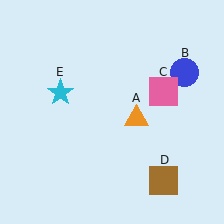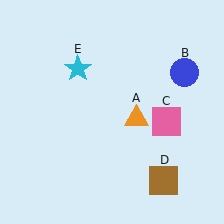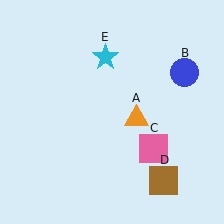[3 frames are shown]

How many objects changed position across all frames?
2 objects changed position: pink square (object C), cyan star (object E).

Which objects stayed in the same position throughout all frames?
Orange triangle (object A) and blue circle (object B) and brown square (object D) remained stationary.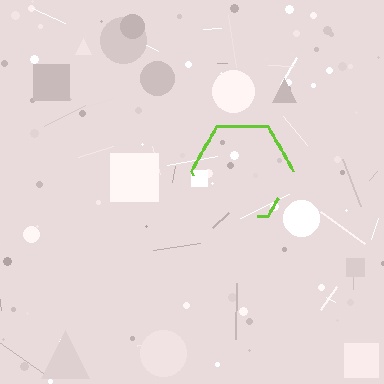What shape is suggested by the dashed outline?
The dashed outline suggests a hexagon.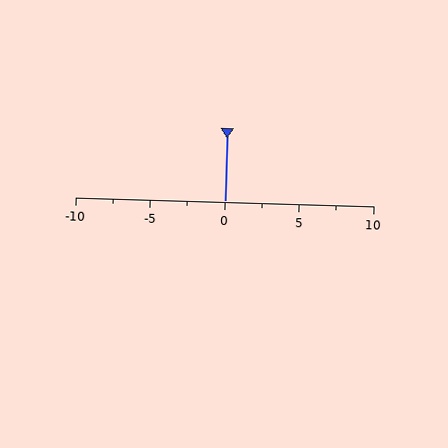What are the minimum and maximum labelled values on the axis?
The axis runs from -10 to 10.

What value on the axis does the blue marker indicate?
The marker indicates approximately 0.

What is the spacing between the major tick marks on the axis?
The major ticks are spaced 5 apart.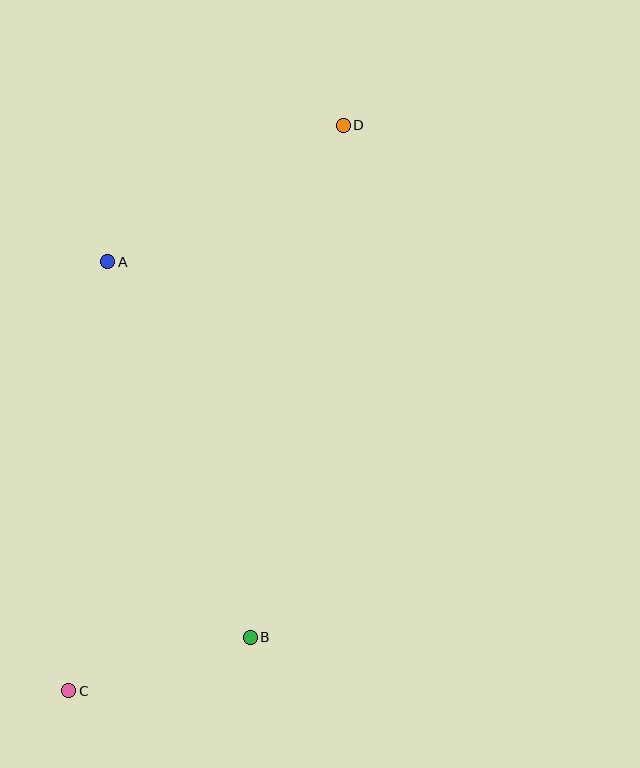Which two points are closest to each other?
Points B and C are closest to each other.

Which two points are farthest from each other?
Points C and D are farthest from each other.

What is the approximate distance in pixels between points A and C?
The distance between A and C is approximately 430 pixels.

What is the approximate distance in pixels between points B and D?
The distance between B and D is approximately 520 pixels.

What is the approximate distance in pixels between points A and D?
The distance between A and D is approximately 272 pixels.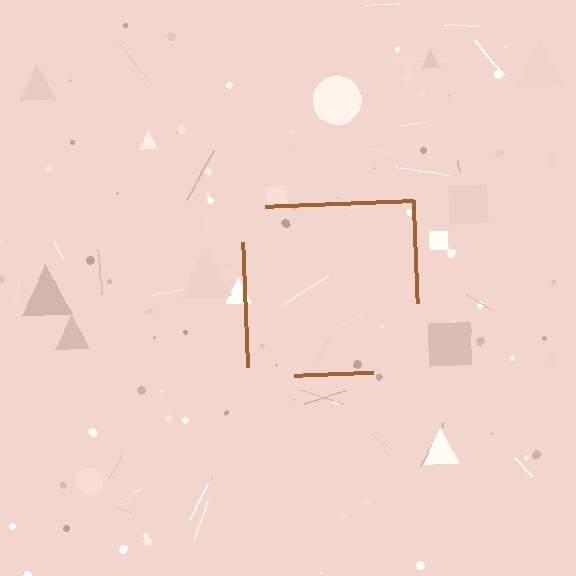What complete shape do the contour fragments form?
The contour fragments form a square.